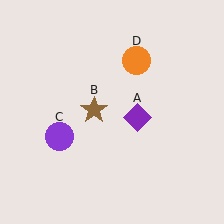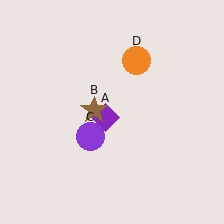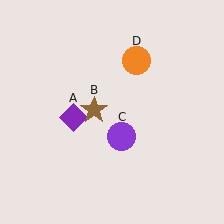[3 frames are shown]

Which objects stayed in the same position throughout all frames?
Brown star (object B) and orange circle (object D) remained stationary.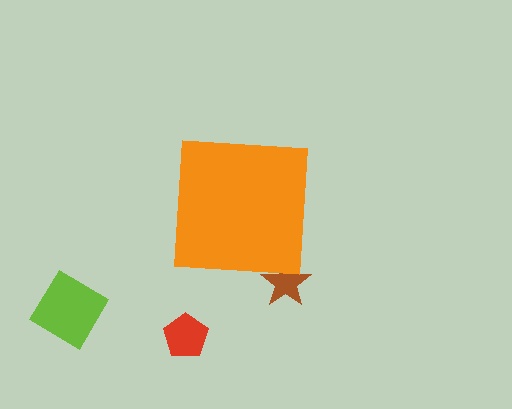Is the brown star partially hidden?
Yes, the brown star is partially hidden behind the orange square.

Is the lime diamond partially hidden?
No, the lime diamond is fully visible.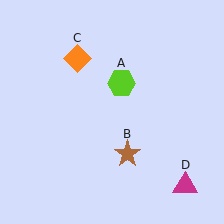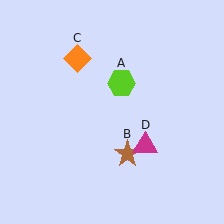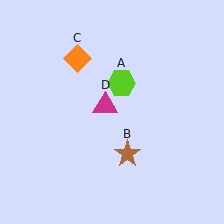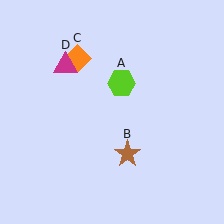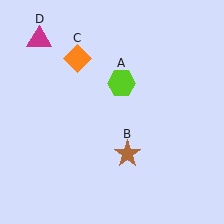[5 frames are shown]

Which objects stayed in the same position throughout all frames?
Lime hexagon (object A) and brown star (object B) and orange diamond (object C) remained stationary.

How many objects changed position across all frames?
1 object changed position: magenta triangle (object D).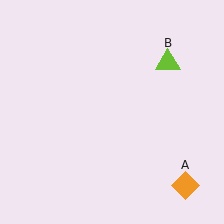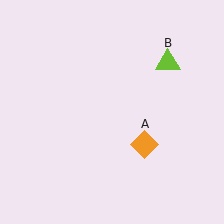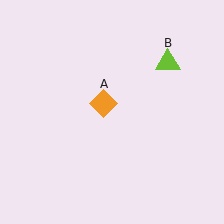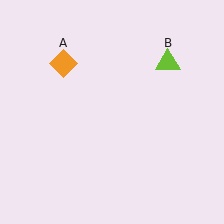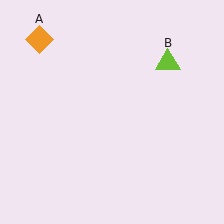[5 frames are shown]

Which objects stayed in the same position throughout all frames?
Lime triangle (object B) remained stationary.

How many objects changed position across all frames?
1 object changed position: orange diamond (object A).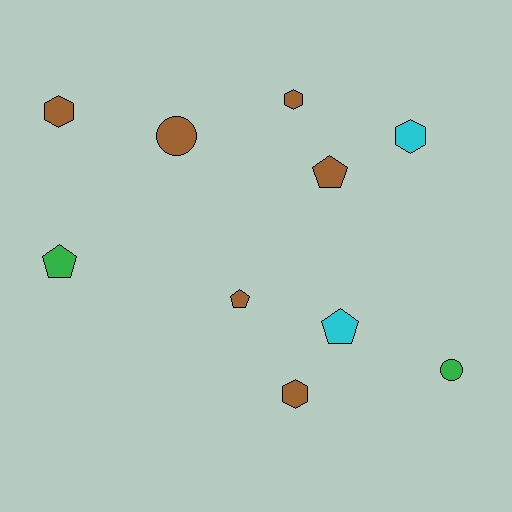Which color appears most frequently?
Brown, with 6 objects.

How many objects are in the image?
There are 10 objects.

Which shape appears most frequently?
Pentagon, with 4 objects.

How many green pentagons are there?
There is 1 green pentagon.